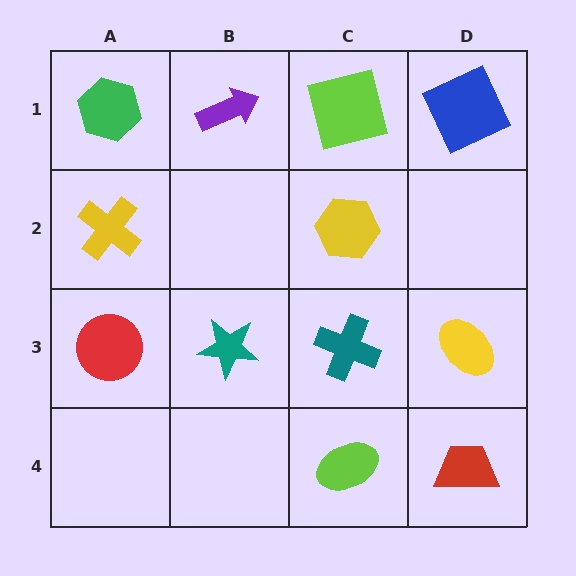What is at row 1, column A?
A green hexagon.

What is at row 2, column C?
A yellow hexagon.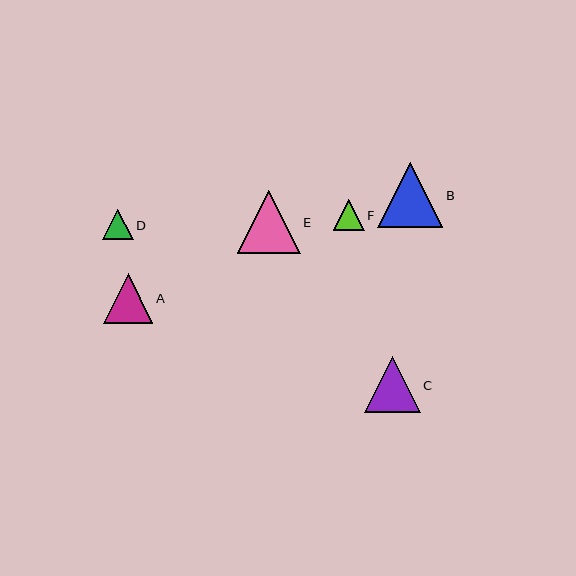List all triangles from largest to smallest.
From largest to smallest: B, E, C, A, D, F.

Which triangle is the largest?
Triangle B is the largest with a size of approximately 65 pixels.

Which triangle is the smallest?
Triangle F is the smallest with a size of approximately 30 pixels.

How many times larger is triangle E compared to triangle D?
Triangle E is approximately 2.1 times the size of triangle D.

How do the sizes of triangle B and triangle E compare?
Triangle B and triangle E are approximately the same size.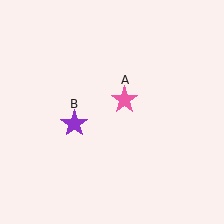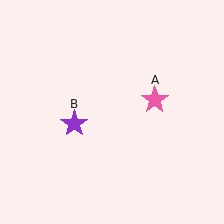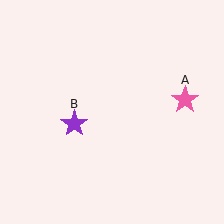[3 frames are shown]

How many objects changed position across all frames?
1 object changed position: pink star (object A).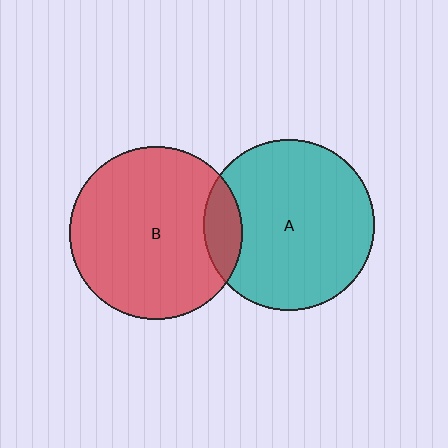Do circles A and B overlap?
Yes.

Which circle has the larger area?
Circle B (red).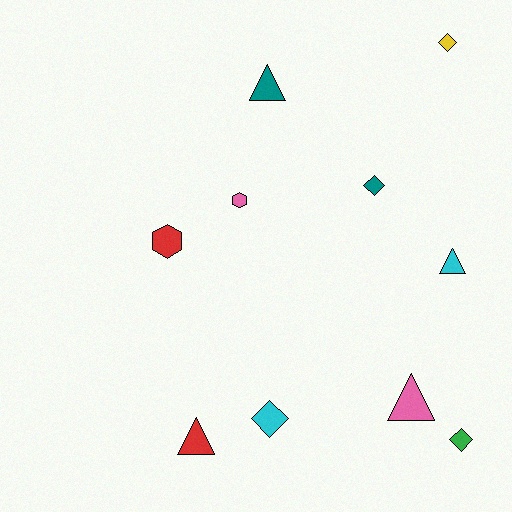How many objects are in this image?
There are 10 objects.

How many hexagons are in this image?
There are 2 hexagons.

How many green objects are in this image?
There is 1 green object.